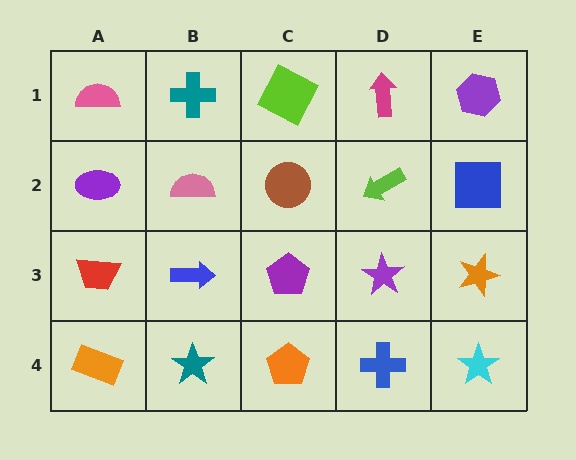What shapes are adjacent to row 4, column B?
A blue arrow (row 3, column B), an orange rectangle (row 4, column A), an orange pentagon (row 4, column C).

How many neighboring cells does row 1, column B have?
3.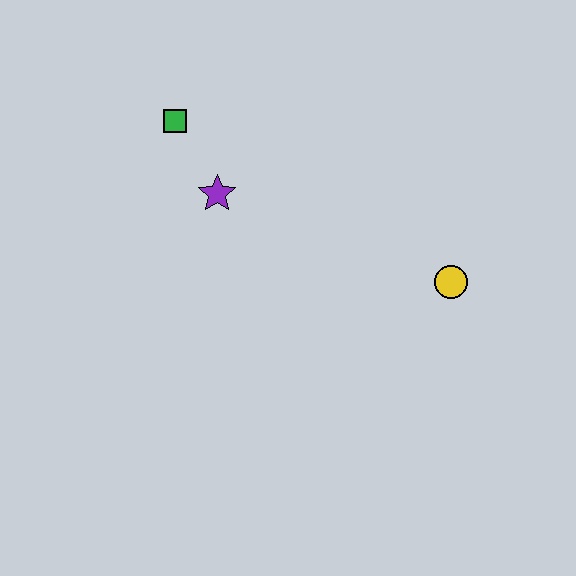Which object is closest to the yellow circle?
The purple star is closest to the yellow circle.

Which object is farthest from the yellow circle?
The green square is farthest from the yellow circle.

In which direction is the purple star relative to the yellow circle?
The purple star is to the left of the yellow circle.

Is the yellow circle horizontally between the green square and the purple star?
No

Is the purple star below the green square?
Yes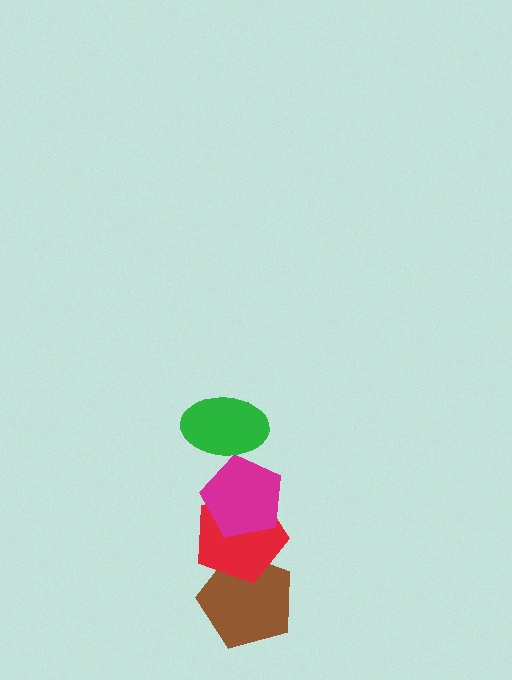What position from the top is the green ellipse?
The green ellipse is 1st from the top.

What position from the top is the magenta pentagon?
The magenta pentagon is 2nd from the top.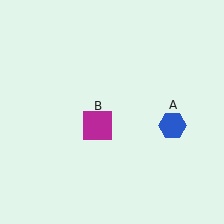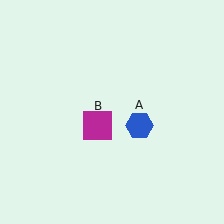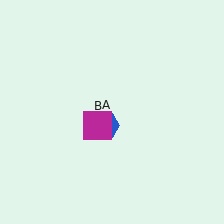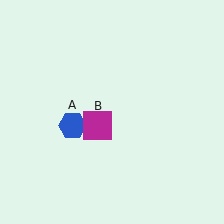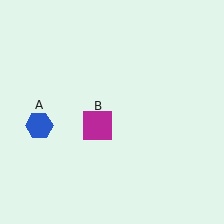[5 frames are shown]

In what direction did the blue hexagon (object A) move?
The blue hexagon (object A) moved left.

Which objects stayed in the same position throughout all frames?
Magenta square (object B) remained stationary.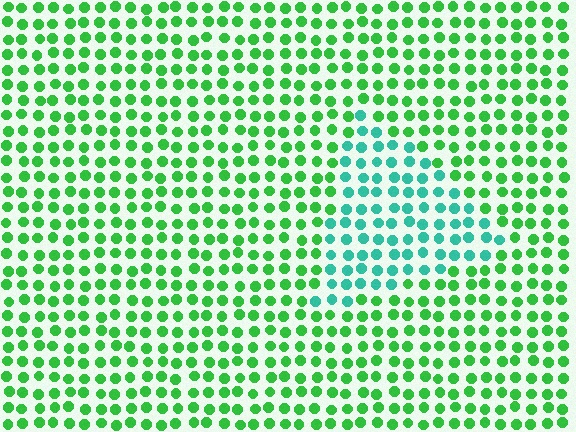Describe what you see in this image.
The image is filled with small green elements in a uniform arrangement. A triangle-shaped region is visible where the elements are tinted to a slightly different hue, forming a subtle color boundary.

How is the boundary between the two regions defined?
The boundary is defined purely by a slight shift in hue (about 42 degrees). Spacing, size, and orientation are identical on both sides.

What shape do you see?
I see a triangle.